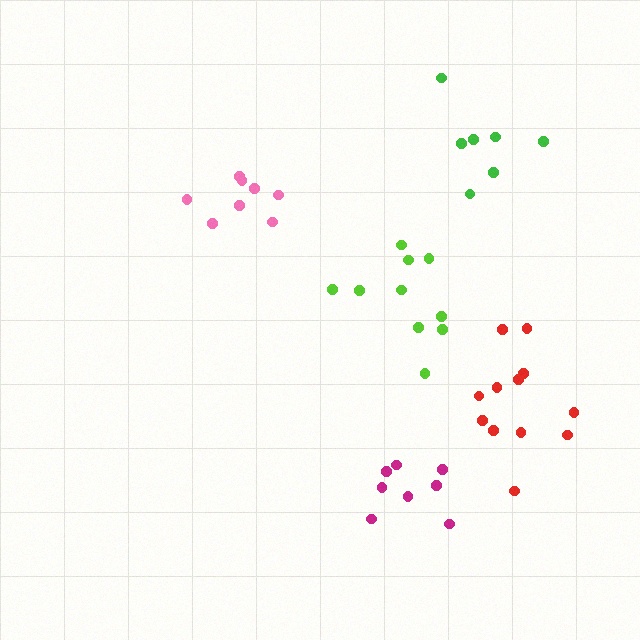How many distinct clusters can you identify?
There are 5 distinct clusters.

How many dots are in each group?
Group 1: 10 dots, Group 2: 8 dots, Group 3: 8 dots, Group 4: 12 dots, Group 5: 7 dots (45 total).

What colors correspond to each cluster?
The clusters are colored: lime, magenta, pink, red, green.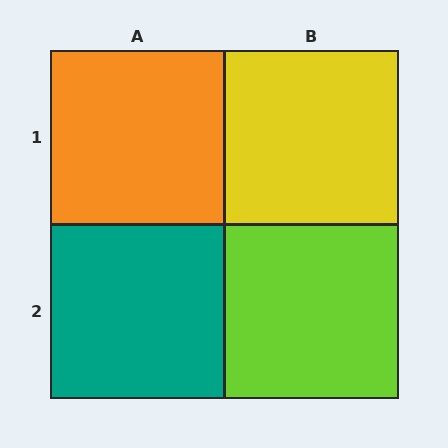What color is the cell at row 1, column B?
Yellow.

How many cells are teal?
1 cell is teal.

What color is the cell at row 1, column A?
Orange.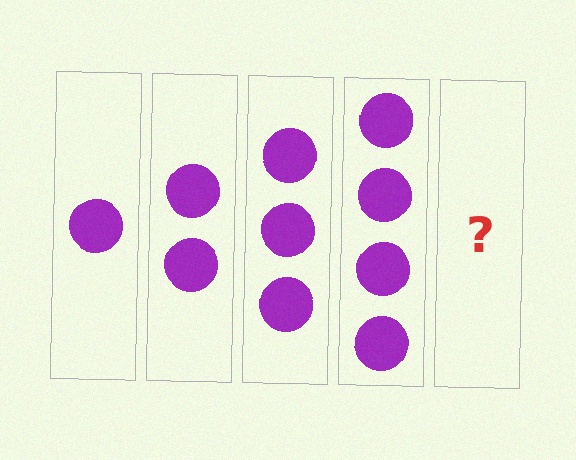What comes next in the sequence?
The next element should be 5 circles.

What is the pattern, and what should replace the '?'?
The pattern is that each step adds one more circle. The '?' should be 5 circles.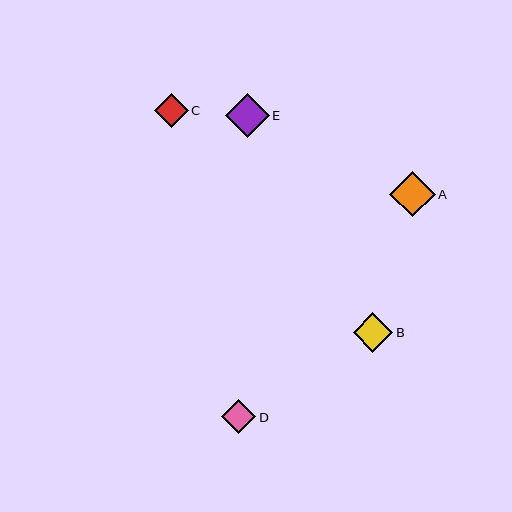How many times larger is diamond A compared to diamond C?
Diamond A is approximately 1.3 times the size of diamond C.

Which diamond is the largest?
Diamond A is the largest with a size of approximately 45 pixels.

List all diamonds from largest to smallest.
From largest to smallest: A, E, B, D, C.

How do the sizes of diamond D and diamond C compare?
Diamond D and diamond C are approximately the same size.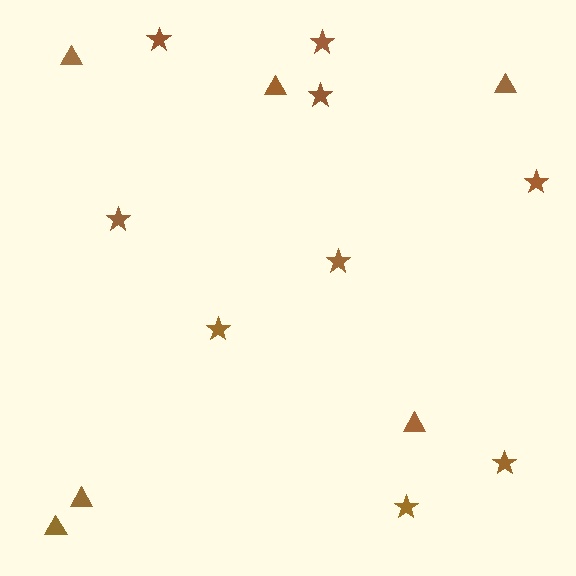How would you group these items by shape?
There are 2 groups: one group of stars (9) and one group of triangles (6).